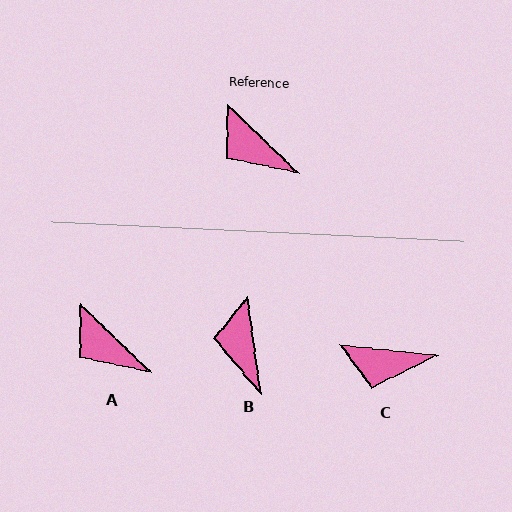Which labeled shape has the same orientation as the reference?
A.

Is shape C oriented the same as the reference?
No, it is off by about 38 degrees.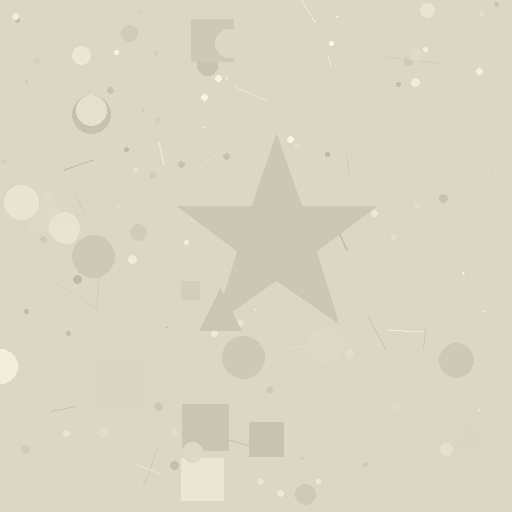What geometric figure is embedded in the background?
A star is embedded in the background.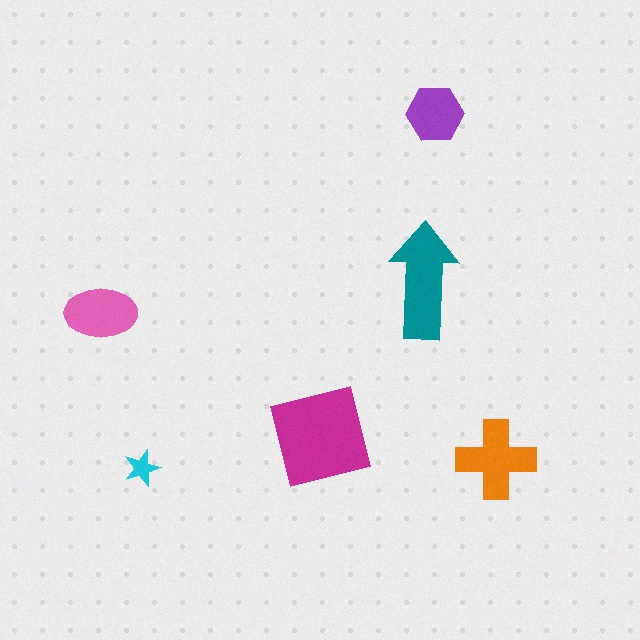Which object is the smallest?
The cyan star.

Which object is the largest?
The magenta square.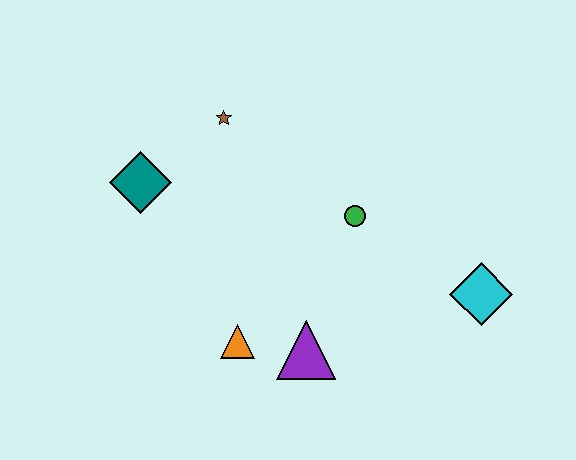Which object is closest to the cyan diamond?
The green circle is closest to the cyan diamond.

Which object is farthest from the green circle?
The teal diamond is farthest from the green circle.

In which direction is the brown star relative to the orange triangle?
The brown star is above the orange triangle.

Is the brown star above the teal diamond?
Yes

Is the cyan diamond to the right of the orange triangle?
Yes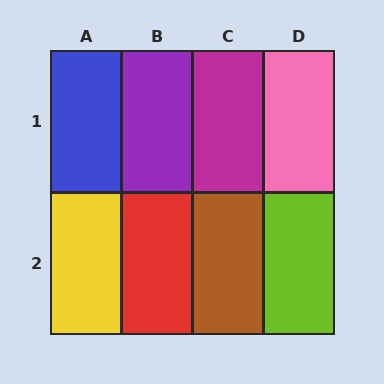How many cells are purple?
1 cell is purple.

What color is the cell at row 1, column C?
Magenta.